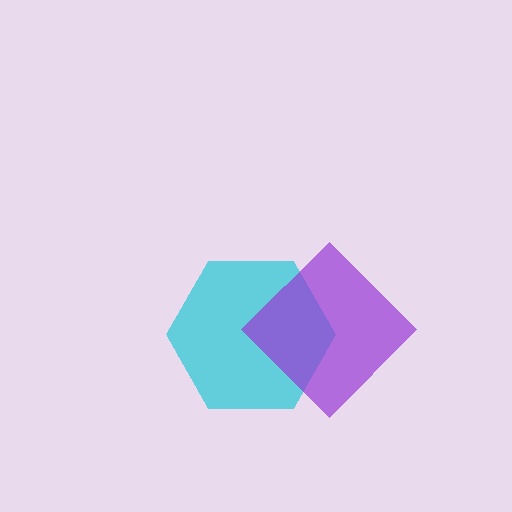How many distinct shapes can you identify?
There are 2 distinct shapes: a cyan hexagon, a purple diamond.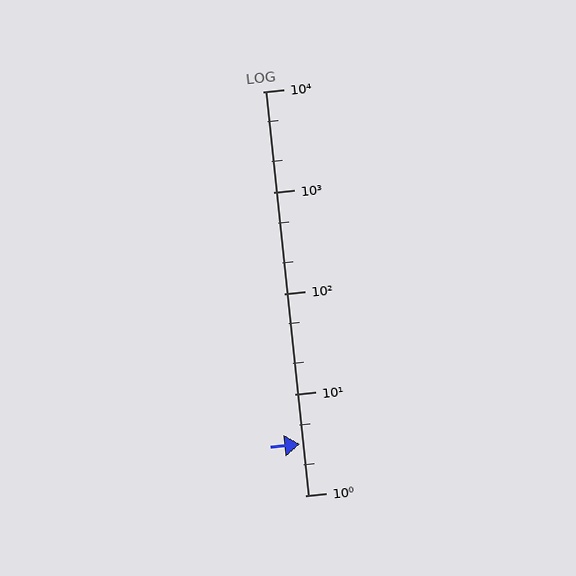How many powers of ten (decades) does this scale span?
The scale spans 4 decades, from 1 to 10000.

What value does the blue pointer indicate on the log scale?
The pointer indicates approximately 3.2.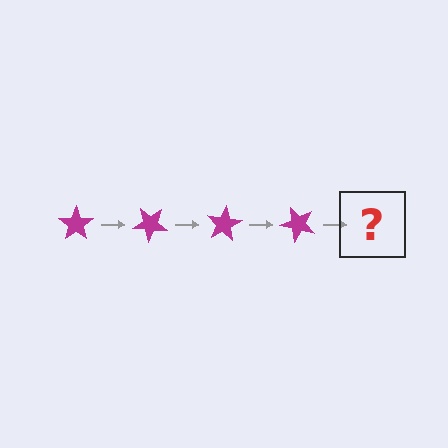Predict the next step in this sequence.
The next step is a magenta star rotated 160 degrees.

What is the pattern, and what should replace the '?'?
The pattern is that the star rotates 40 degrees each step. The '?' should be a magenta star rotated 160 degrees.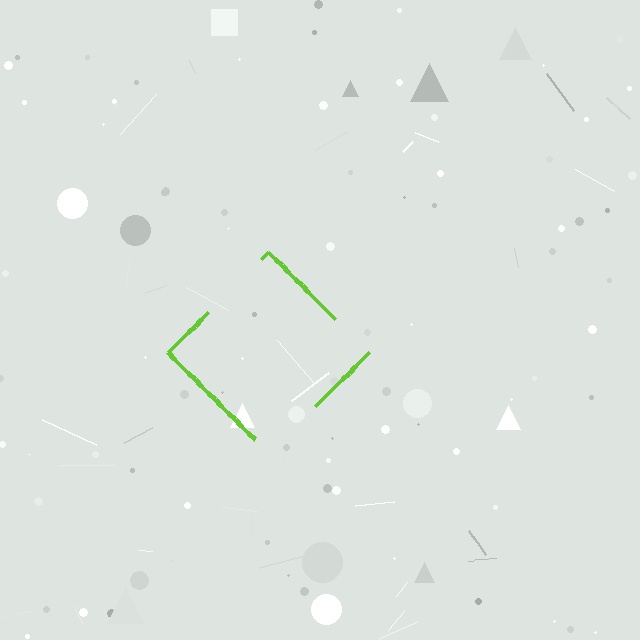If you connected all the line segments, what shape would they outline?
They would outline a diamond.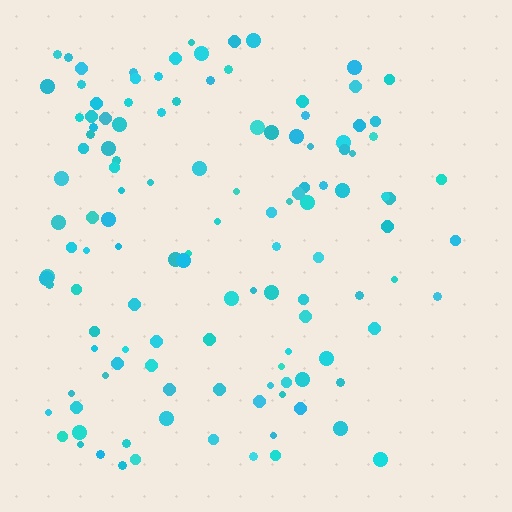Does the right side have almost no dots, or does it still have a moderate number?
Still a moderate number, just noticeably fewer than the left.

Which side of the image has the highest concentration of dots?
The left.